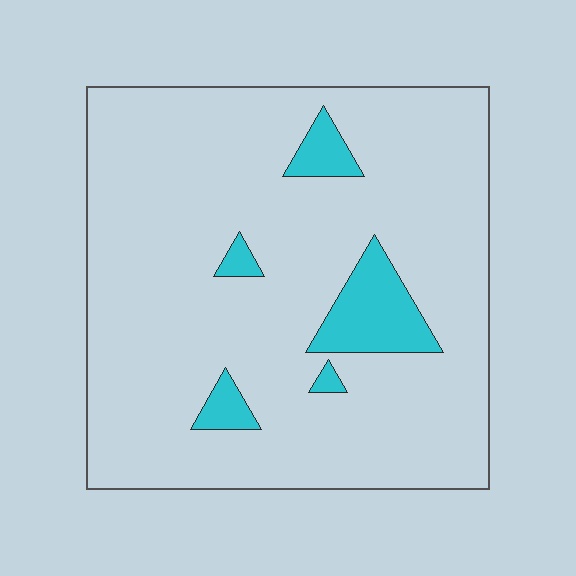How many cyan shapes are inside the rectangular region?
5.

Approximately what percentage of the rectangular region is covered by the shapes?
Approximately 10%.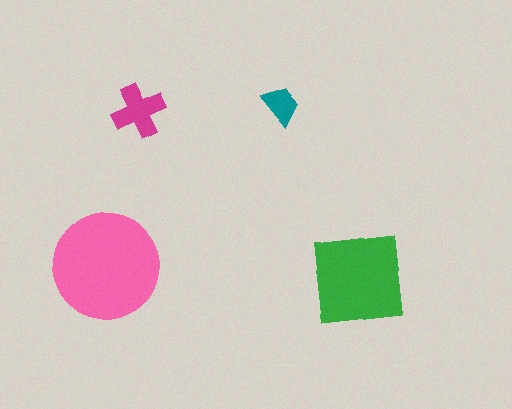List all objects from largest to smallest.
The pink circle, the green square, the magenta cross, the teal trapezoid.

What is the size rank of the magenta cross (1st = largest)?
3rd.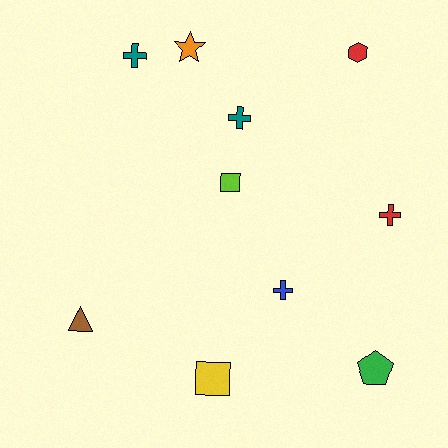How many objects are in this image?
There are 10 objects.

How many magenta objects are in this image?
There are no magenta objects.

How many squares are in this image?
There are 2 squares.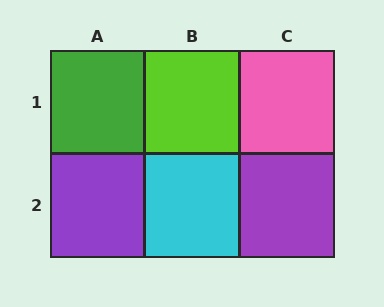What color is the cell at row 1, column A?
Green.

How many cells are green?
1 cell is green.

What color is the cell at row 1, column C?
Pink.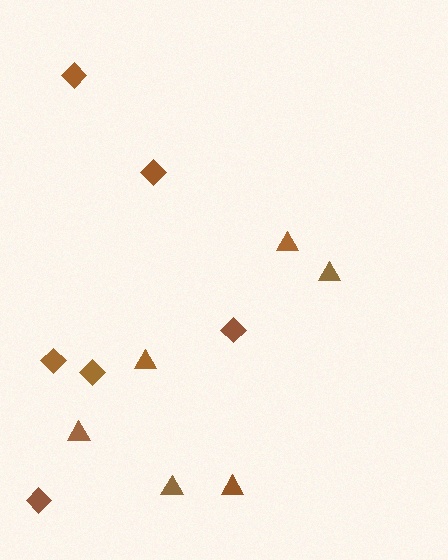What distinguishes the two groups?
There are 2 groups: one group of diamonds (6) and one group of triangles (6).